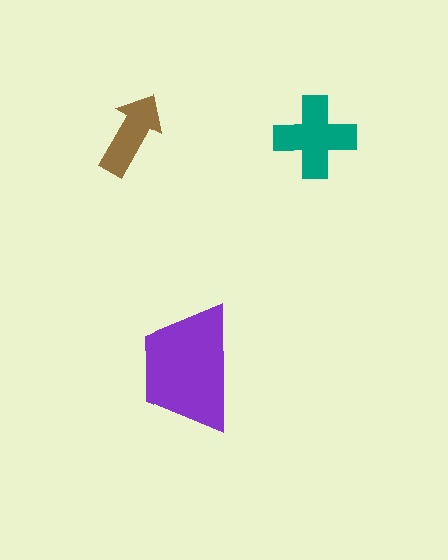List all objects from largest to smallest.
The purple trapezoid, the teal cross, the brown arrow.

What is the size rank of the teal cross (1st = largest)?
2nd.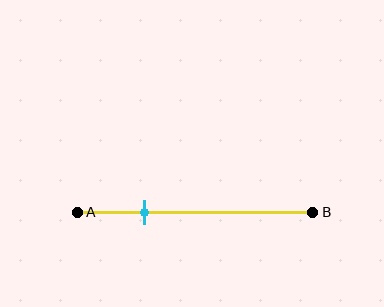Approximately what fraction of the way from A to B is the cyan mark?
The cyan mark is approximately 30% of the way from A to B.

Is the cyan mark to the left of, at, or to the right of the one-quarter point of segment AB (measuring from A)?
The cyan mark is to the right of the one-quarter point of segment AB.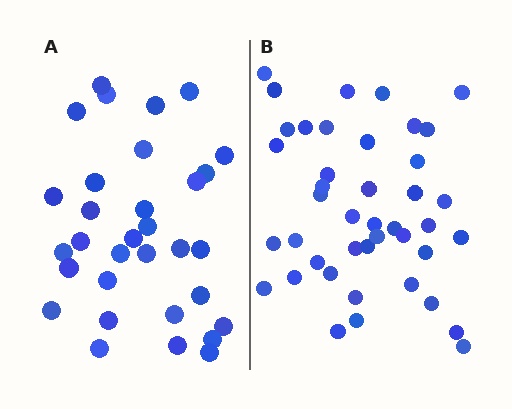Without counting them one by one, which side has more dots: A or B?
Region B (the right region) has more dots.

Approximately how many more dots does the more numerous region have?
Region B has roughly 10 or so more dots than region A.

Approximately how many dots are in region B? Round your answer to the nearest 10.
About 40 dots. (The exact count is 42, which rounds to 40.)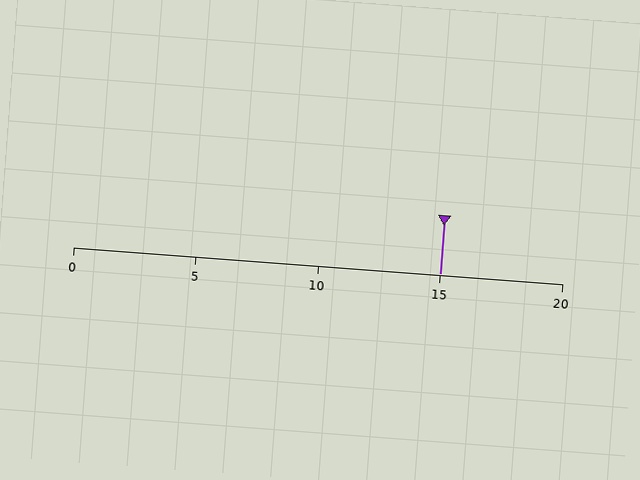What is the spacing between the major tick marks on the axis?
The major ticks are spaced 5 apart.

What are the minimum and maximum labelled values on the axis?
The axis runs from 0 to 20.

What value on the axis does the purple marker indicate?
The marker indicates approximately 15.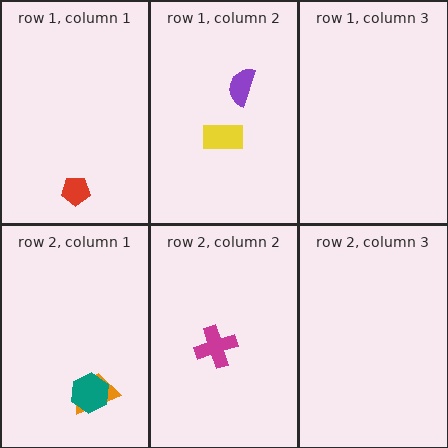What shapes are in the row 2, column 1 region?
The orange trapezoid, the teal hexagon.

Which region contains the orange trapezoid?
The row 2, column 1 region.